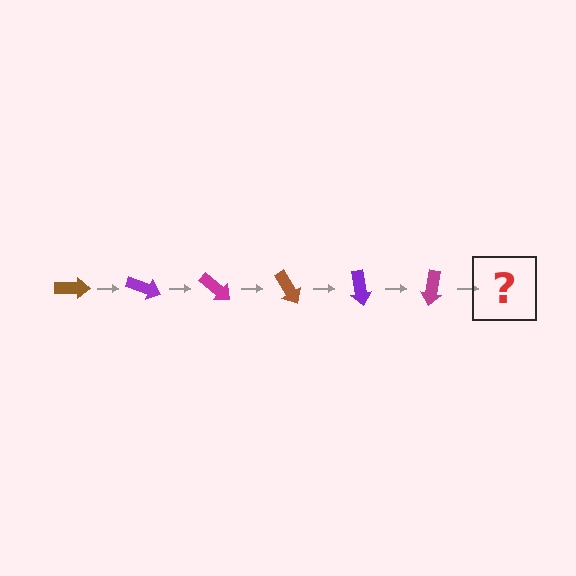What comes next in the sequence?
The next element should be a brown arrow, rotated 120 degrees from the start.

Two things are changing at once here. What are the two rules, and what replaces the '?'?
The two rules are that it rotates 20 degrees each step and the color cycles through brown, purple, and magenta. The '?' should be a brown arrow, rotated 120 degrees from the start.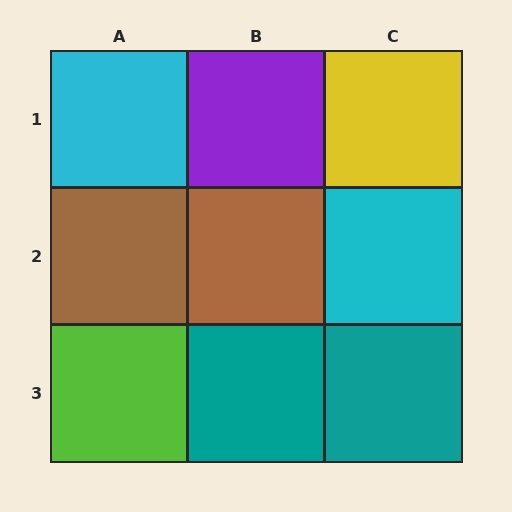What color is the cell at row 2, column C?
Cyan.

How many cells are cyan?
2 cells are cyan.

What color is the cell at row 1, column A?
Cyan.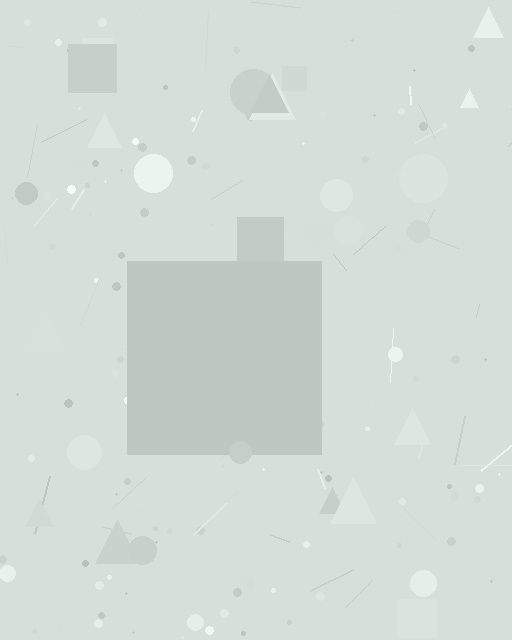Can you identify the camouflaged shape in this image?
The camouflaged shape is a square.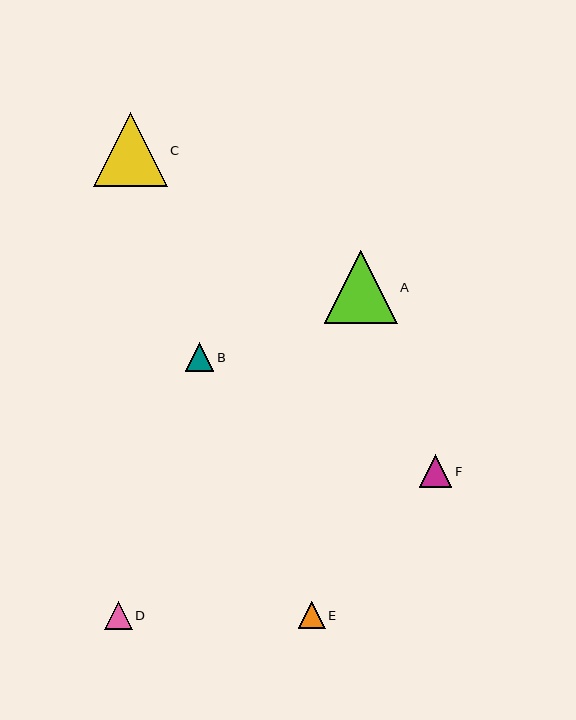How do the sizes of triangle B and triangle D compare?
Triangle B and triangle D are approximately the same size.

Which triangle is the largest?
Triangle C is the largest with a size of approximately 74 pixels.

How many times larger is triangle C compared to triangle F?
Triangle C is approximately 2.2 times the size of triangle F.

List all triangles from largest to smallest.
From largest to smallest: C, A, F, B, D, E.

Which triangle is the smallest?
Triangle E is the smallest with a size of approximately 27 pixels.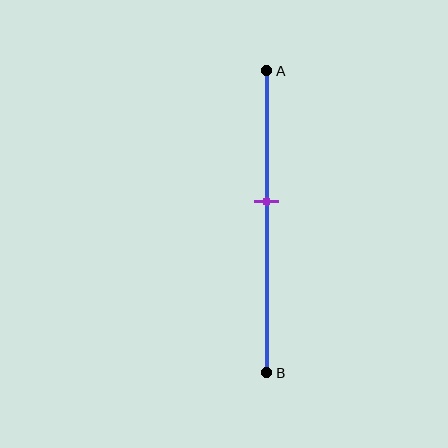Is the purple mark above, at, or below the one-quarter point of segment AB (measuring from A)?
The purple mark is below the one-quarter point of segment AB.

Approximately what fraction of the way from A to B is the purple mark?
The purple mark is approximately 45% of the way from A to B.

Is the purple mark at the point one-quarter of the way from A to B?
No, the mark is at about 45% from A, not at the 25% one-quarter point.